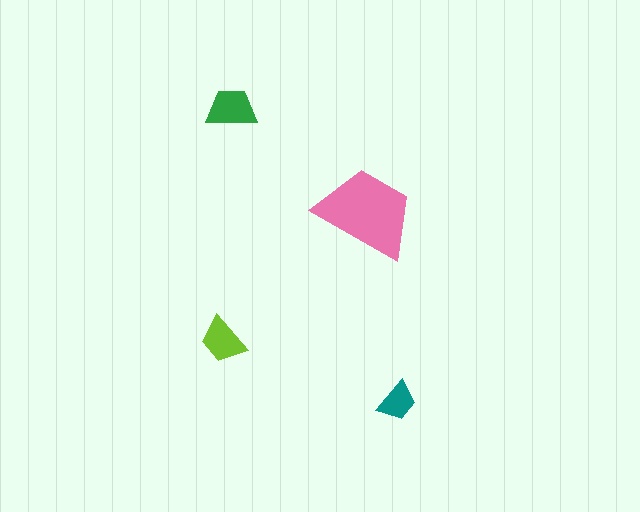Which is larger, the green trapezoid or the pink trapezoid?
The pink one.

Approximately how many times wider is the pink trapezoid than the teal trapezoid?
About 2.5 times wider.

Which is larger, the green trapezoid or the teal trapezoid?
The green one.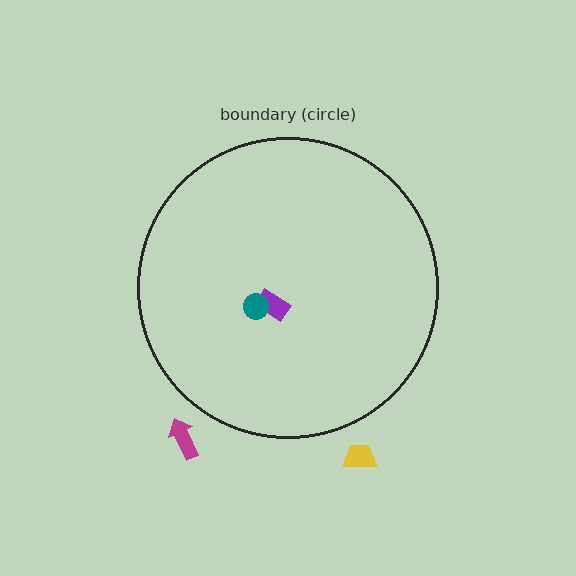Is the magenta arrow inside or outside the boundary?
Outside.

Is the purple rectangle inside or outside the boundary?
Inside.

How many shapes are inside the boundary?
2 inside, 2 outside.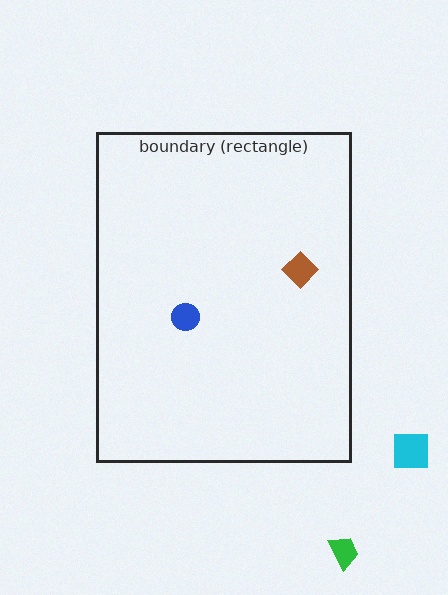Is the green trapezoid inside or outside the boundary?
Outside.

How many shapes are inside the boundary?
2 inside, 2 outside.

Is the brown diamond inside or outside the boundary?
Inside.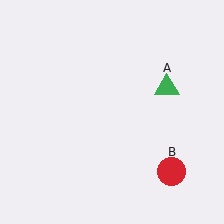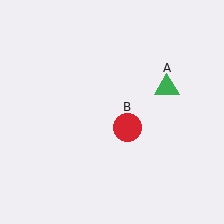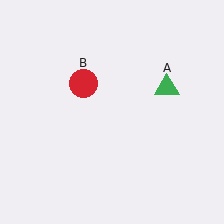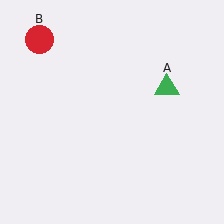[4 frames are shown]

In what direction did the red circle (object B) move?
The red circle (object B) moved up and to the left.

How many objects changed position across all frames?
1 object changed position: red circle (object B).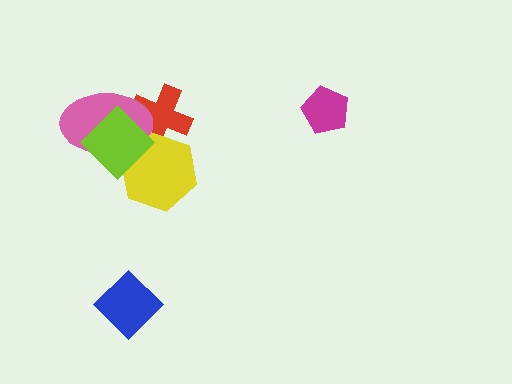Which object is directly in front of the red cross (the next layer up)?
The yellow hexagon is directly in front of the red cross.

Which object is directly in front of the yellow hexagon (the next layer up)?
The pink ellipse is directly in front of the yellow hexagon.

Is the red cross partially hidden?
Yes, it is partially covered by another shape.